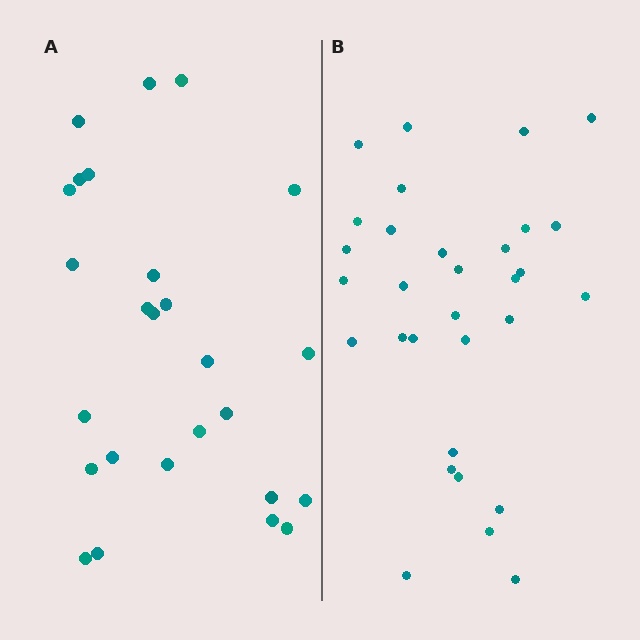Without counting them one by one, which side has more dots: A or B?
Region B (the right region) has more dots.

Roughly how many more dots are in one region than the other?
Region B has about 5 more dots than region A.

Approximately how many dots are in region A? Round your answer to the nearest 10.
About 30 dots. (The exact count is 26, which rounds to 30.)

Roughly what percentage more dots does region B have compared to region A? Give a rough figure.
About 20% more.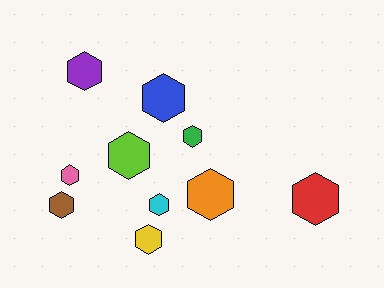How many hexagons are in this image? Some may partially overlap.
There are 10 hexagons.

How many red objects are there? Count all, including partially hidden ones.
There is 1 red object.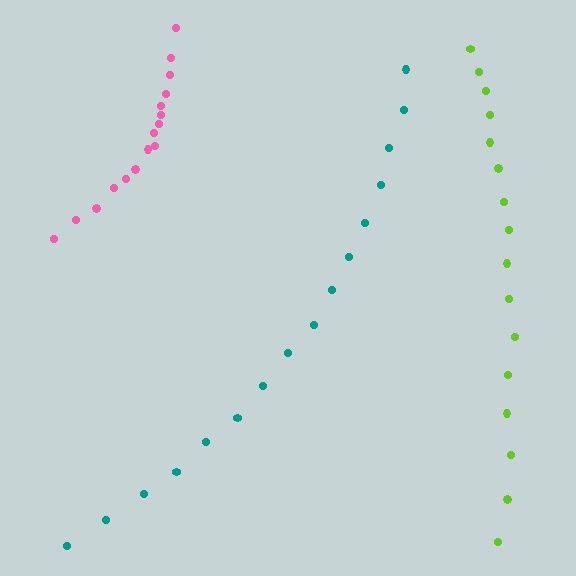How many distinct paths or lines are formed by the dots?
There are 3 distinct paths.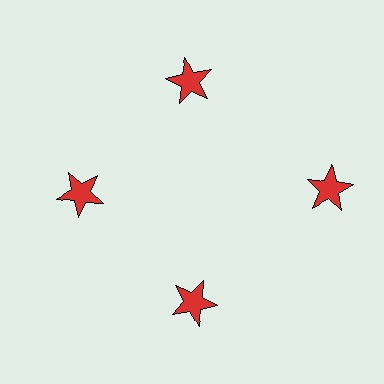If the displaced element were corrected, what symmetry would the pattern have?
It would have 4-fold rotational symmetry — the pattern would map onto itself every 90 degrees.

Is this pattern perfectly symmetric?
No. The 4 red stars are arranged in a ring, but one element near the 3 o'clock position is pushed outward from the center, breaking the 4-fold rotational symmetry.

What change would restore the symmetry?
The symmetry would be restored by moving it inward, back onto the ring so that all 4 stars sit at equal angles and equal distance from the center.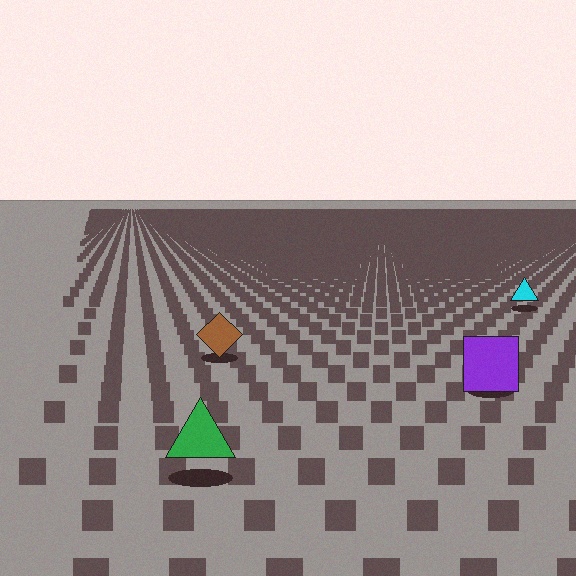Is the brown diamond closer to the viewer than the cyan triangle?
Yes. The brown diamond is closer — you can tell from the texture gradient: the ground texture is coarser near it.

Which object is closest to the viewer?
The green triangle is closest. The texture marks near it are larger and more spread out.